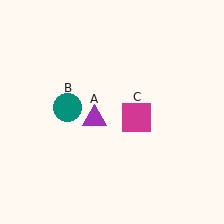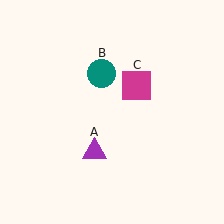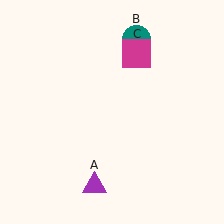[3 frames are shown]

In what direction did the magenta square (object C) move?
The magenta square (object C) moved up.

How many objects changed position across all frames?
3 objects changed position: purple triangle (object A), teal circle (object B), magenta square (object C).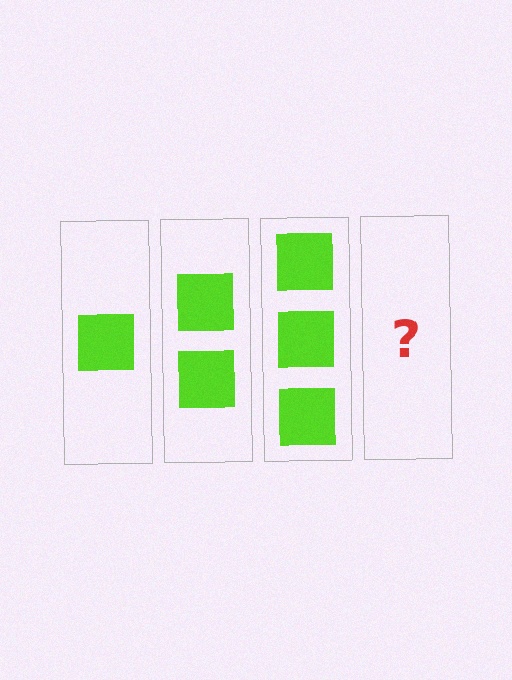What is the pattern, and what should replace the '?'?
The pattern is that each step adds one more square. The '?' should be 4 squares.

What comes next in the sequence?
The next element should be 4 squares.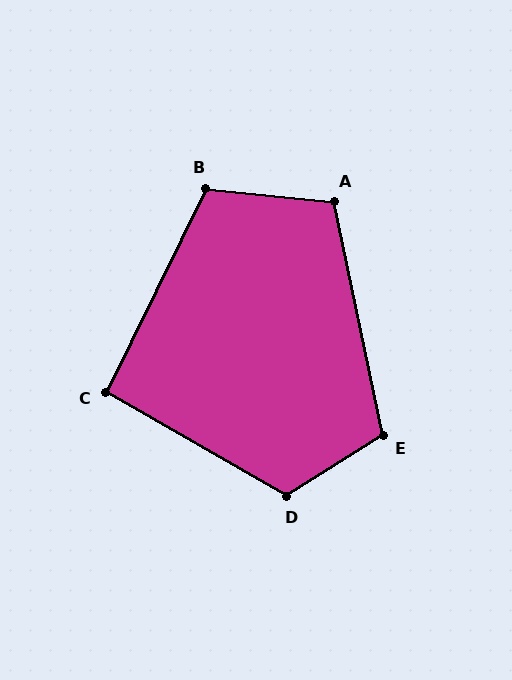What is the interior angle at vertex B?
Approximately 111 degrees (obtuse).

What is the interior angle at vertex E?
Approximately 110 degrees (obtuse).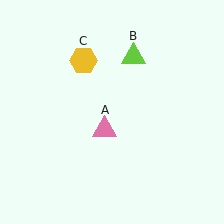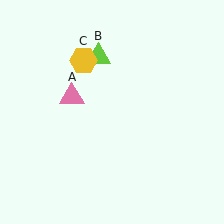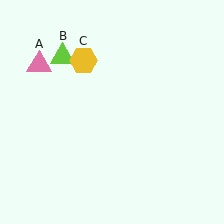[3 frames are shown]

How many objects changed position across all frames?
2 objects changed position: pink triangle (object A), lime triangle (object B).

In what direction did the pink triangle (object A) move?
The pink triangle (object A) moved up and to the left.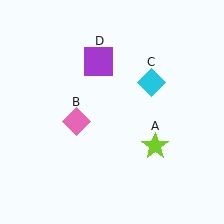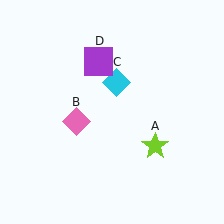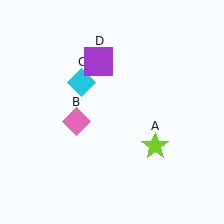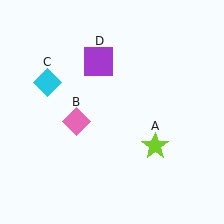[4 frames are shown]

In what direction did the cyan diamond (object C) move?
The cyan diamond (object C) moved left.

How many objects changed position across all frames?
1 object changed position: cyan diamond (object C).